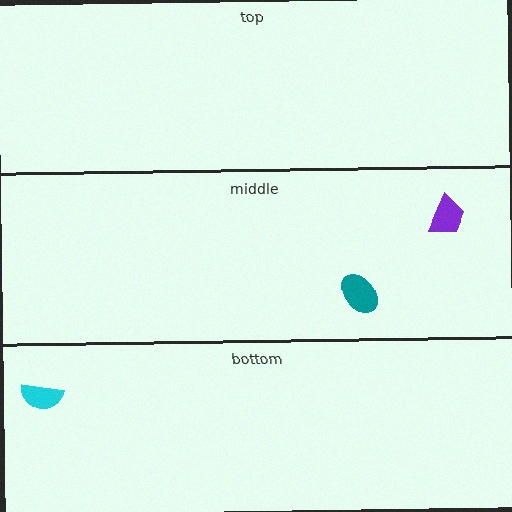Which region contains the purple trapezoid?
The middle region.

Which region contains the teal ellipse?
The middle region.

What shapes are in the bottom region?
The cyan semicircle.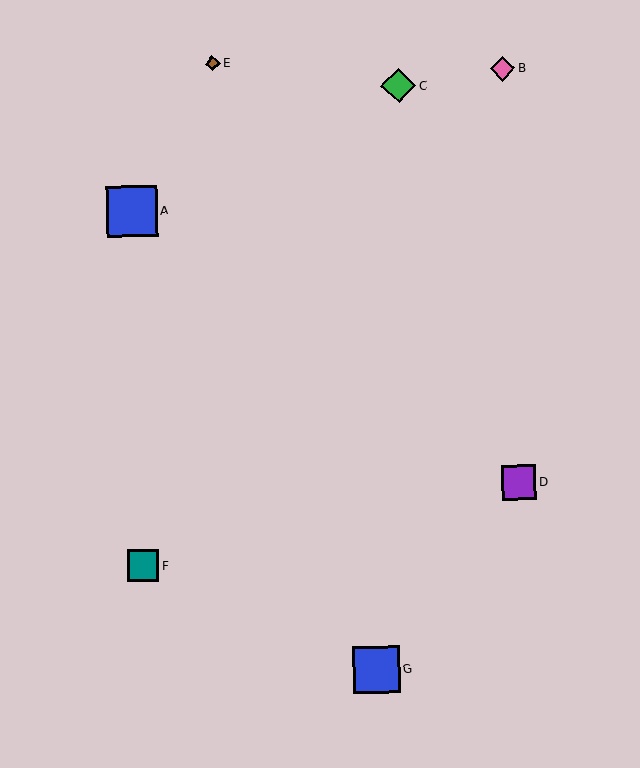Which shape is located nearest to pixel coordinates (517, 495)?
The purple square (labeled D) at (519, 483) is nearest to that location.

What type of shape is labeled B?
Shape B is a pink diamond.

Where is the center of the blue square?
The center of the blue square is at (376, 670).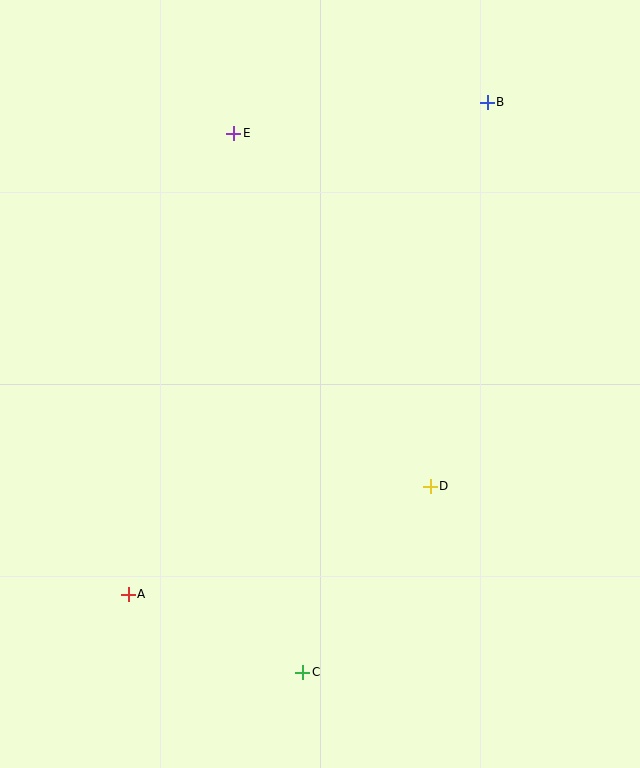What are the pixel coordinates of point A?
Point A is at (128, 594).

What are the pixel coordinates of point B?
Point B is at (487, 102).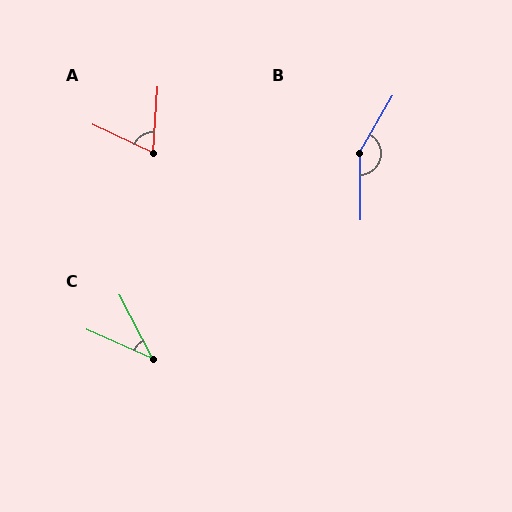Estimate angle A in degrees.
Approximately 69 degrees.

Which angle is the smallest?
C, at approximately 38 degrees.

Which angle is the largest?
B, at approximately 149 degrees.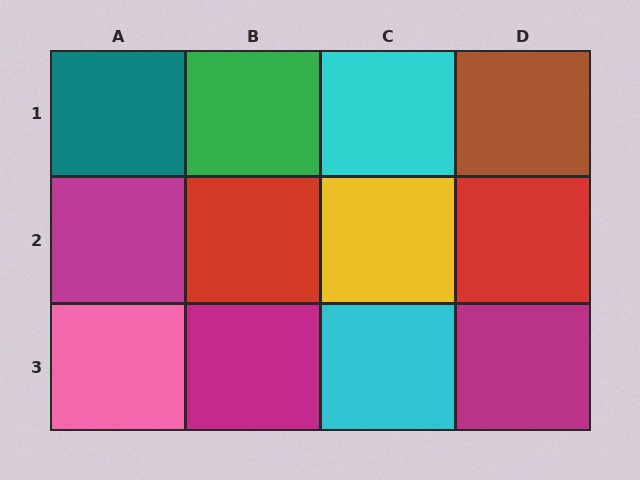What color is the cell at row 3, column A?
Pink.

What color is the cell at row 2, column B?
Red.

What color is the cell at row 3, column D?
Magenta.